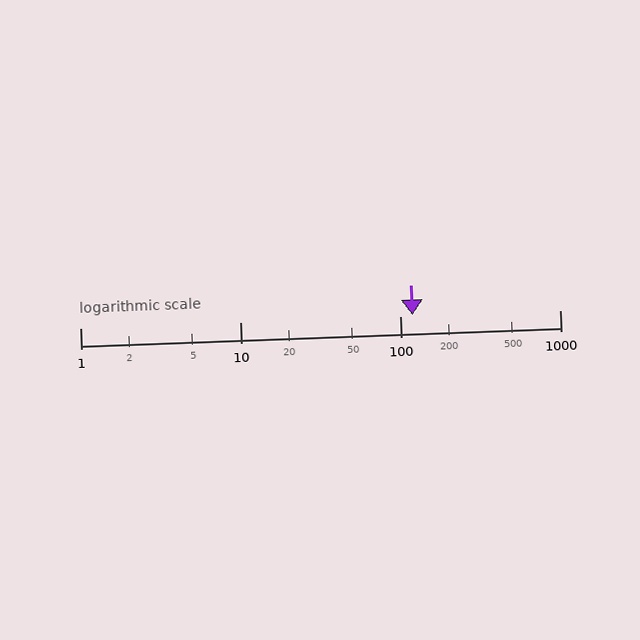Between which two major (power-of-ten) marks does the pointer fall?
The pointer is between 100 and 1000.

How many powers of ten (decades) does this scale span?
The scale spans 3 decades, from 1 to 1000.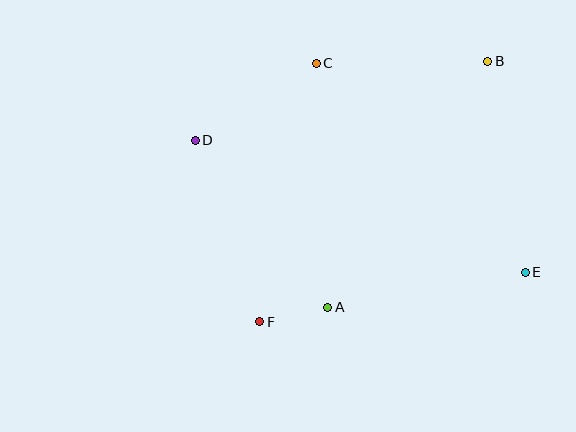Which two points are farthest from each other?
Points D and E are farthest from each other.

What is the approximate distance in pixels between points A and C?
The distance between A and C is approximately 244 pixels.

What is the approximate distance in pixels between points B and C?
The distance between B and C is approximately 172 pixels.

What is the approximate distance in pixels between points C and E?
The distance between C and E is approximately 296 pixels.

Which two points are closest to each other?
Points A and F are closest to each other.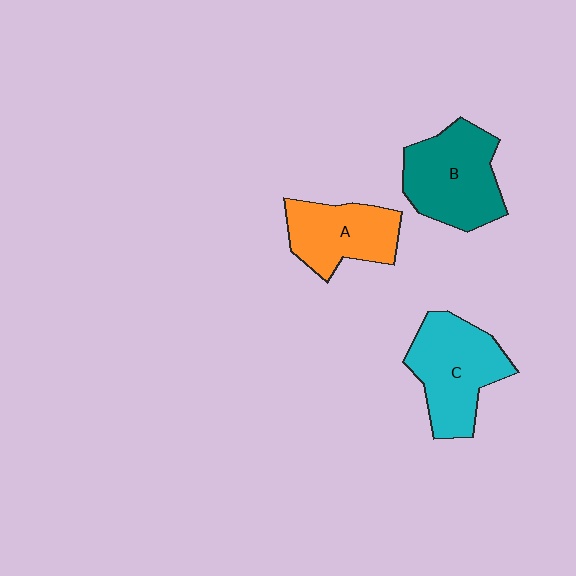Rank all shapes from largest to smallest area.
From largest to smallest: C (cyan), B (teal), A (orange).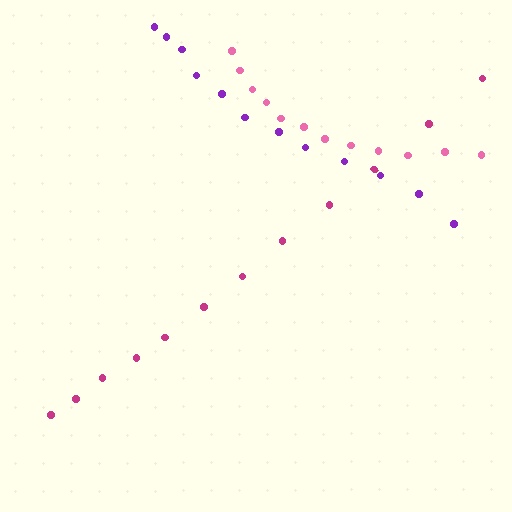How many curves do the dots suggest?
There are 3 distinct paths.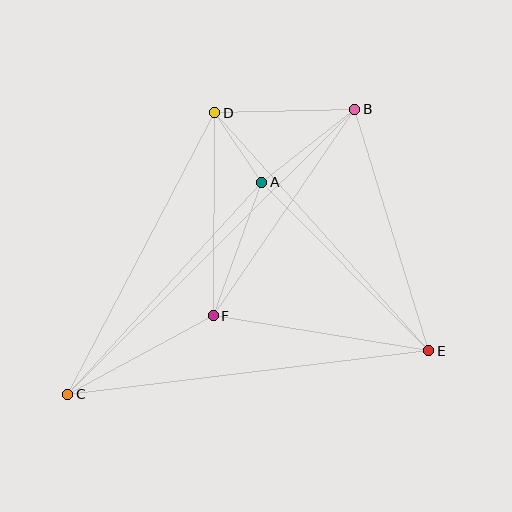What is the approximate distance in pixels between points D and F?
The distance between D and F is approximately 203 pixels.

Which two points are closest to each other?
Points A and D are closest to each other.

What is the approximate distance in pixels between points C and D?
The distance between C and D is approximately 317 pixels.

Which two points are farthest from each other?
Points B and C are farthest from each other.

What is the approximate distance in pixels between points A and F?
The distance between A and F is approximately 142 pixels.